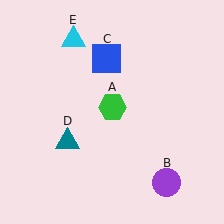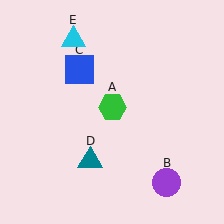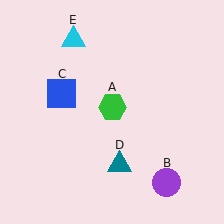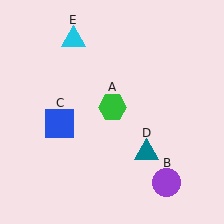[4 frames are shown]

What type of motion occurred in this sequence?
The blue square (object C), teal triangle (object D) rotated counterclockwise around the center of the scene.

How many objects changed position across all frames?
2 objects changed position: blue square (object C), teal triangle (object D).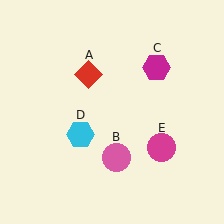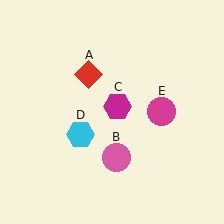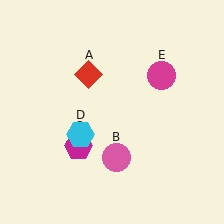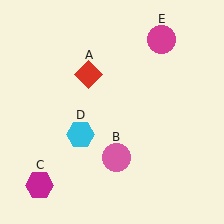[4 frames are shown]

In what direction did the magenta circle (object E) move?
The magenta circle (object E) moved up.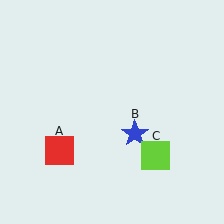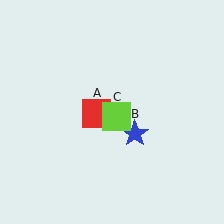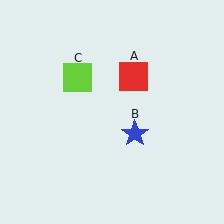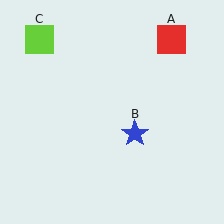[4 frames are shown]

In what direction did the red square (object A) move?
The red square (object A) moved up and to the right.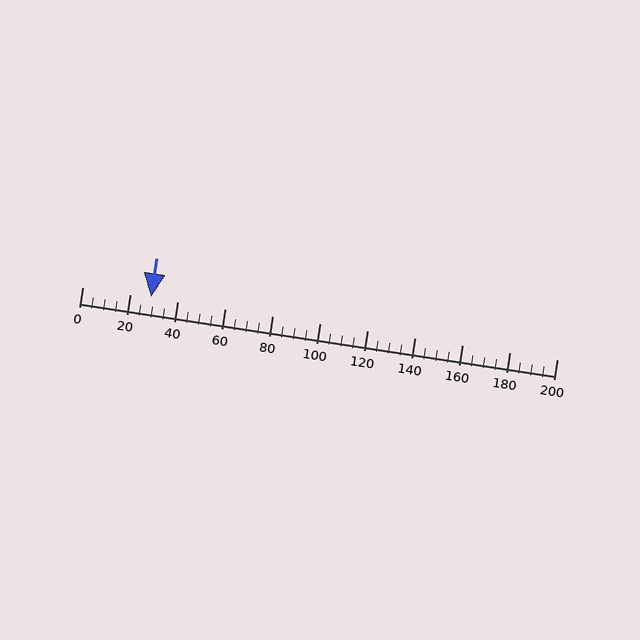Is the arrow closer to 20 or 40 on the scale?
The arrow is closer to 20.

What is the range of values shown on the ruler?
The ruler shows values from 0 to 200.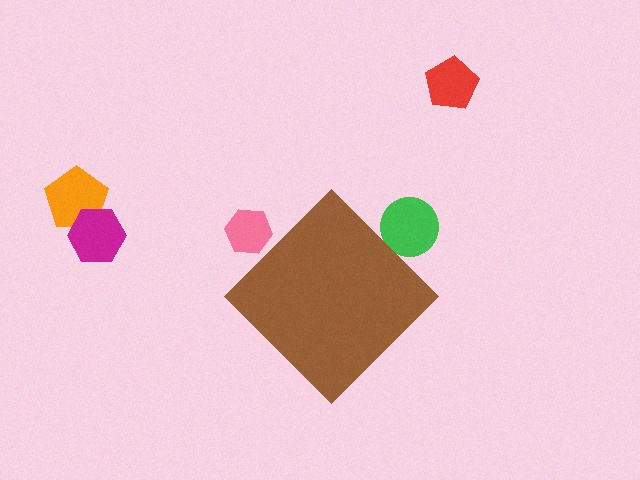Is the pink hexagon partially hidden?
Yes, the pink hexagon is partially hidden behind the brown diamond.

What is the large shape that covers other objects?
A brown diamond.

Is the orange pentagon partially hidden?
No, the orange pentagon is fully visible.